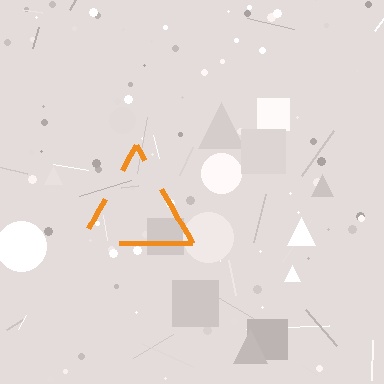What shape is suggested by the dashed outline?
The dashed outline suggests a triangle.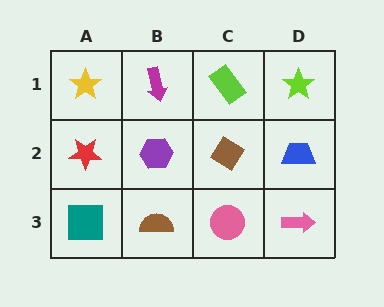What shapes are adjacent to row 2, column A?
A yellow star (row 1, column A), a teal square (row 3, column A), a purple hexagon (row 2, column B).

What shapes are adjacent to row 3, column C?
A brown diamond (row 2, column C), a brown semicircle (row 3, column B), a pink arrow (row 3, column D).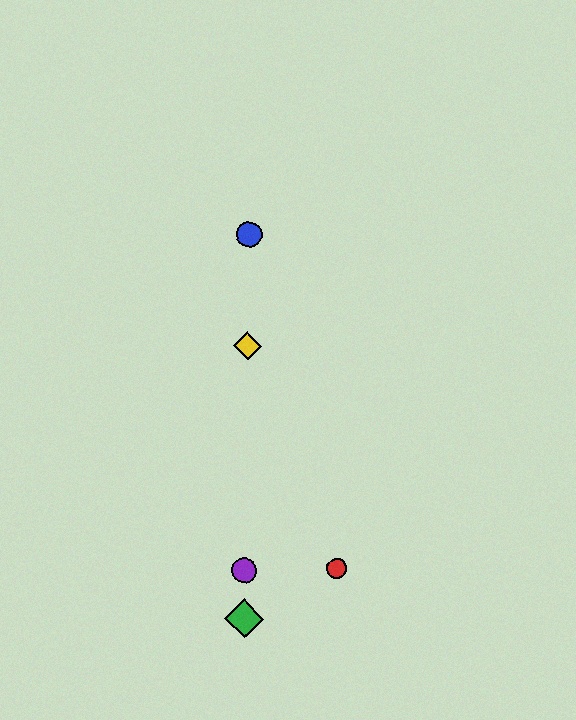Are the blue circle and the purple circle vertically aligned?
Yes, both are at x≈249.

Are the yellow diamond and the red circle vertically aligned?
No, the yellow diamond is at x≈248 and the red circle is at x≈337.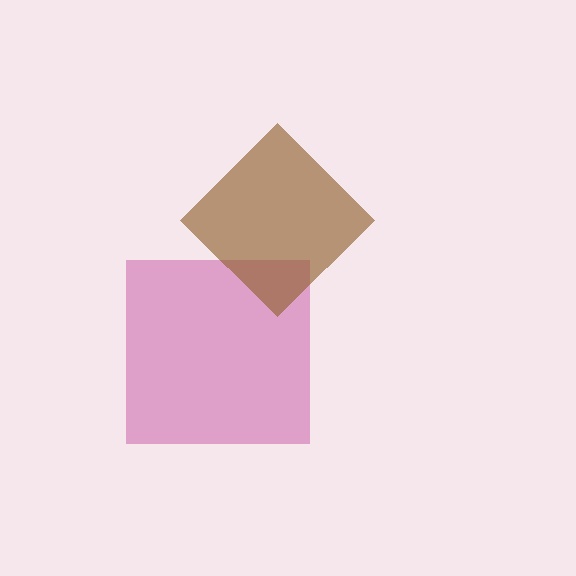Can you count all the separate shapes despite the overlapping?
Yes, there are 2 separate shapes.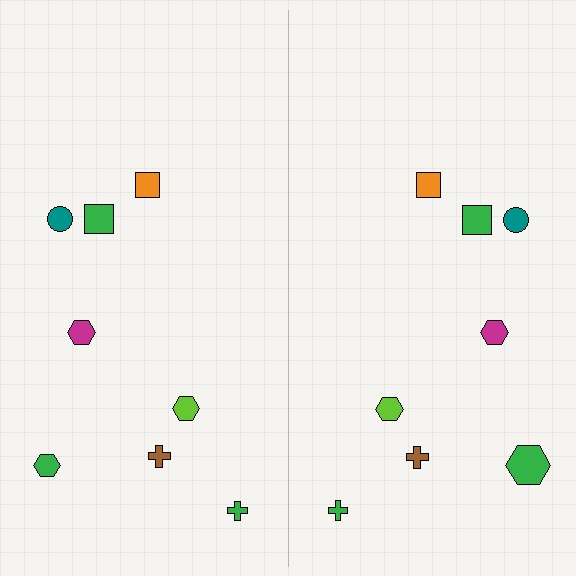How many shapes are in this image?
There are 16 shapes in this image.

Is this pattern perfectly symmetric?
No, the pattern is not perfectly symmetric. The green hexagon on the right side has a different size than its mirror counterpart.